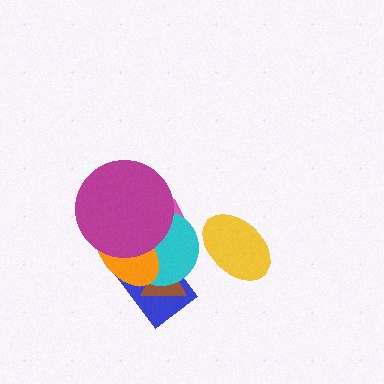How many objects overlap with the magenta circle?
4 objects overlap with the magenta circle.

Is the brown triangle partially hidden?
Yes, it is partially covered by another shape.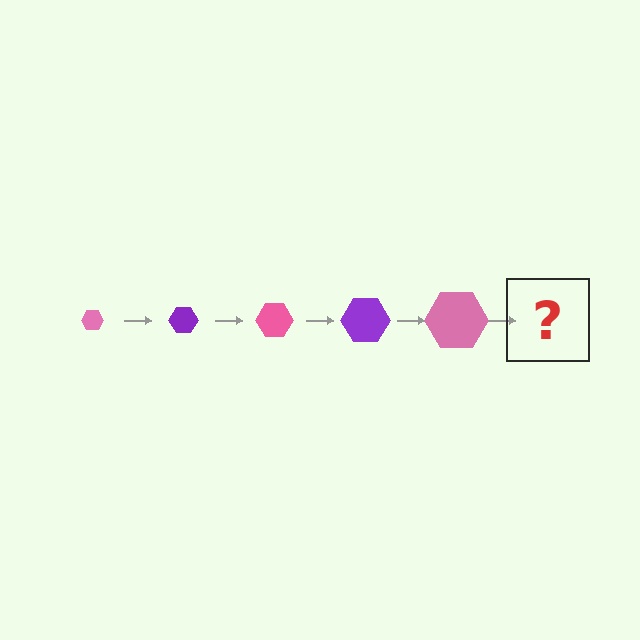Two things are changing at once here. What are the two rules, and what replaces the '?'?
The two rules are that the hexagon grows larger each step and the color cycles through pink and purple. The '?' should be a purple hexagon, larger than the previous one.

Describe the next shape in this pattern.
It should be a purple hexagon, larger than the previous one.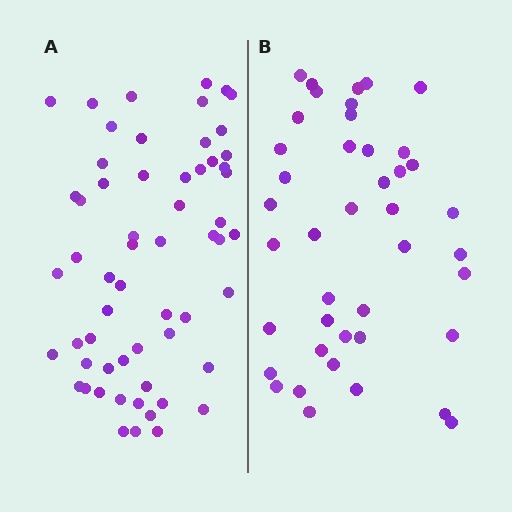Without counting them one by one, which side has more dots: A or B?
Region A (the left region) has more dots.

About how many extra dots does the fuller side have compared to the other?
Region A has approximately 15 more dots than region B.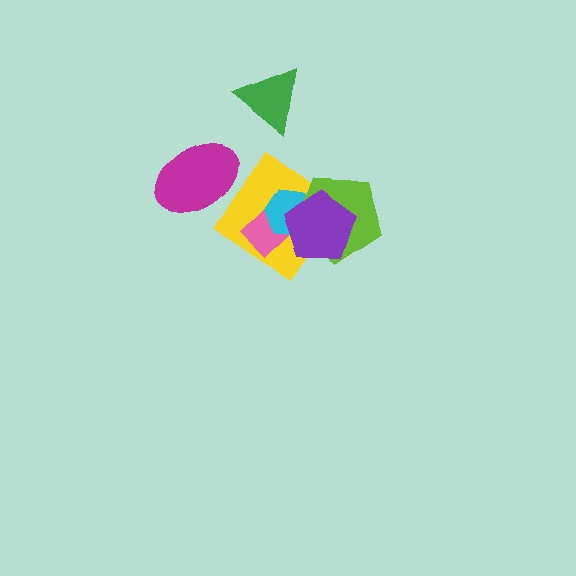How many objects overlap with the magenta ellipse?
0 objects overlap with the magenta ellipse.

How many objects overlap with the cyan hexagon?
4 objects overlap with the cyan hexagon.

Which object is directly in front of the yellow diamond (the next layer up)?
The pink diamond is directly in front of the yellow diamond.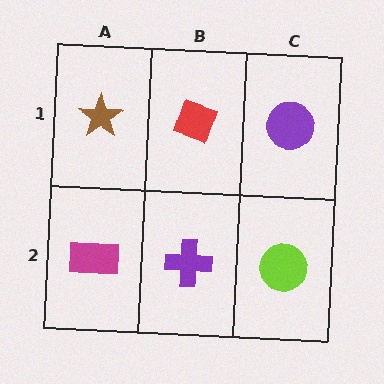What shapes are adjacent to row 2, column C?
A purple circle (row 1, column C), a purple cross (row 2, column B).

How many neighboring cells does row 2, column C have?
2.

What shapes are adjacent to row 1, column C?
A lime circle (row 2, column C), a red diamond (row 1, column B).